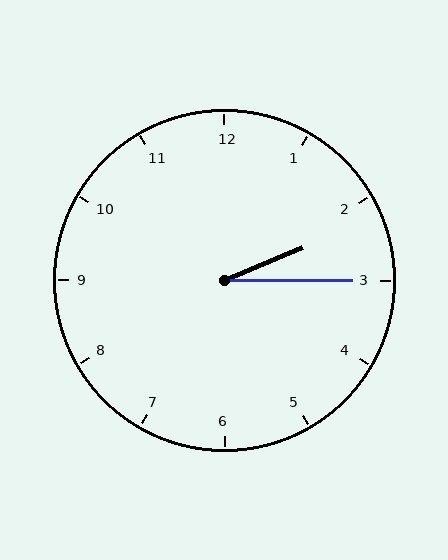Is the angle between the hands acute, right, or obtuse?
It is acute.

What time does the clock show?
2:15.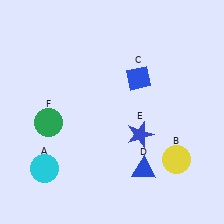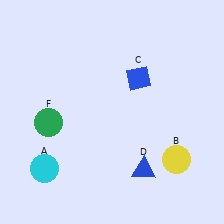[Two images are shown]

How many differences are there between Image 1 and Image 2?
There is 1 difference between the two images.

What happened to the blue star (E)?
The blue star (E) was removed in Image 2. It was in the bottom-right area of Image 1.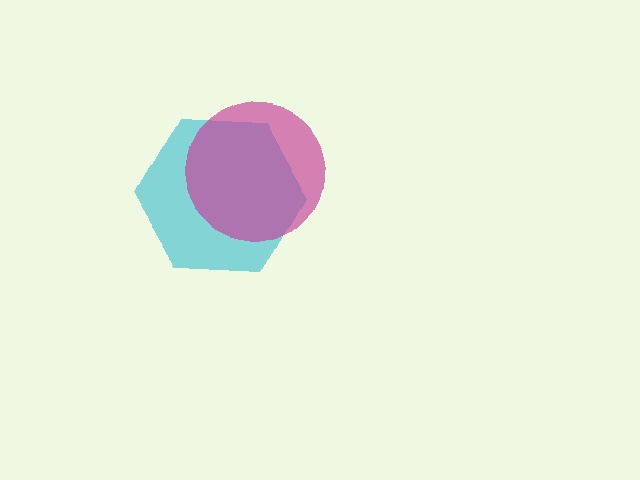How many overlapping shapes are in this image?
There are 2 overlapping shapes in the image.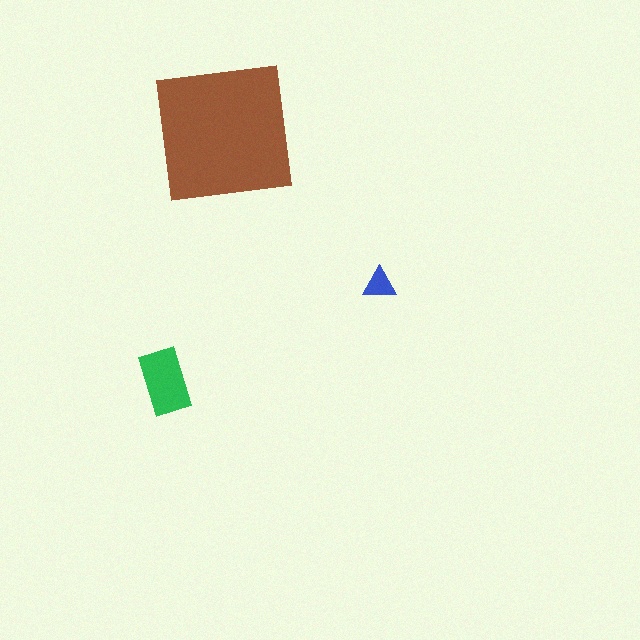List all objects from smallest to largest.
The blue triangle, the green rectangle, the brown square.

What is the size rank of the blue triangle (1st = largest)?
3rd.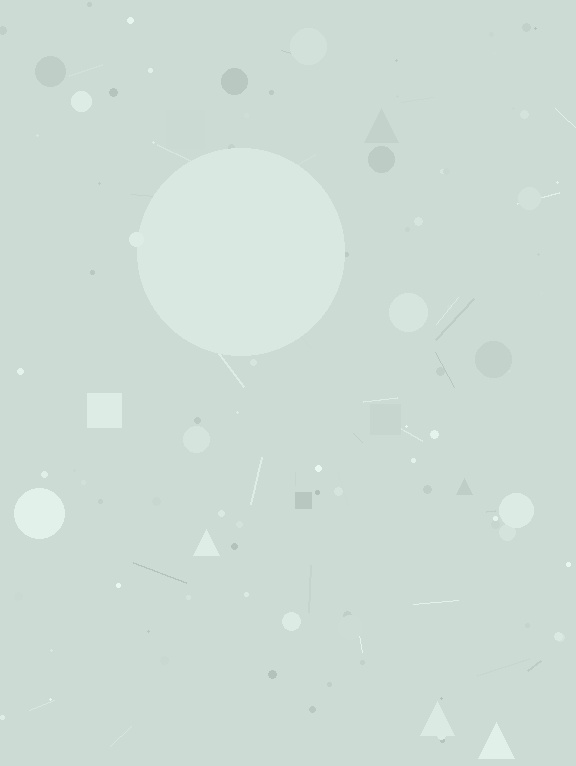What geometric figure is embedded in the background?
A circle is embedded in the background.